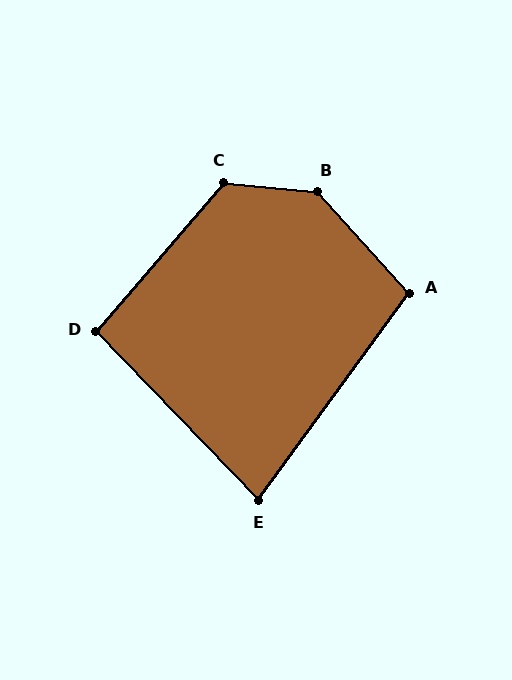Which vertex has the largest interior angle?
B, at approximately 138 degrees.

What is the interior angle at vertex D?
Approximately 95 degrees (obtuse).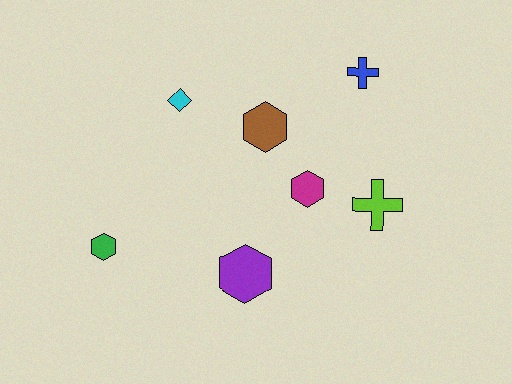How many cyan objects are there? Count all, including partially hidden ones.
There is 1 cyan object.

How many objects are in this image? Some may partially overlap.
There are 7 objects.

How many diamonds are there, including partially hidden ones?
There is 1 diamond.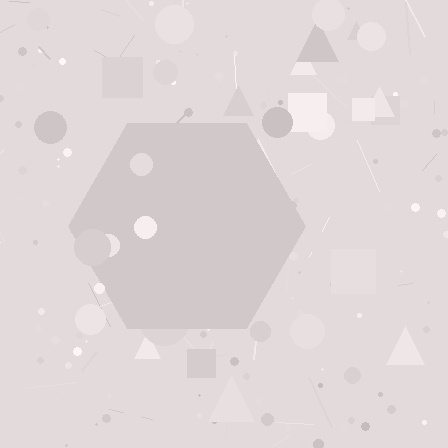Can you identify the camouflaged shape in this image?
The camouflaged shape is a hexagon.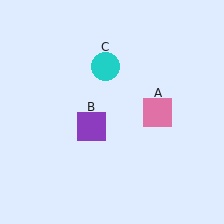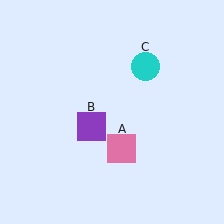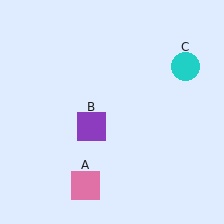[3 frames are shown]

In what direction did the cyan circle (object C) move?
The cyan circle (object C) moved right.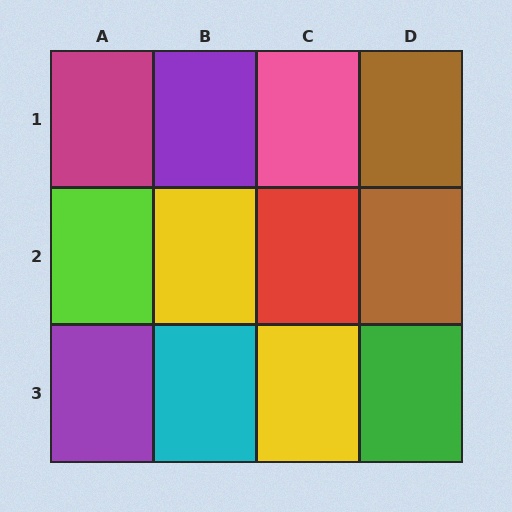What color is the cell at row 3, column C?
Yellow.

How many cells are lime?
1 cell is lime.